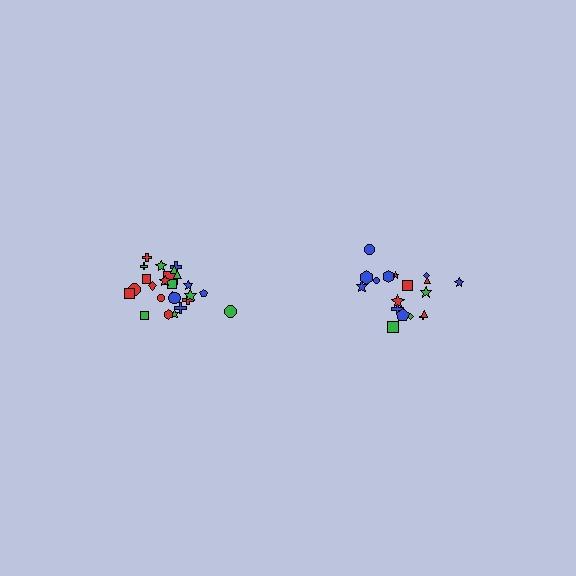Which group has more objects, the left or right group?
The left group.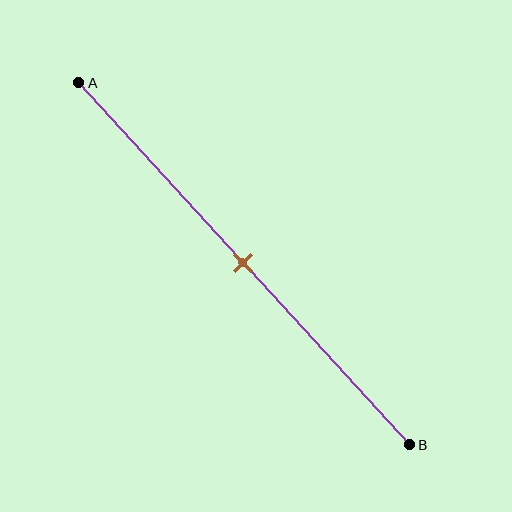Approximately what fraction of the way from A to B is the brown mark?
The brown mark is approximately 50% of the way from A to B.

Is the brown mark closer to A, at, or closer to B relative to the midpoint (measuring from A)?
The brown mark is approximately at the midpoint of segment AB.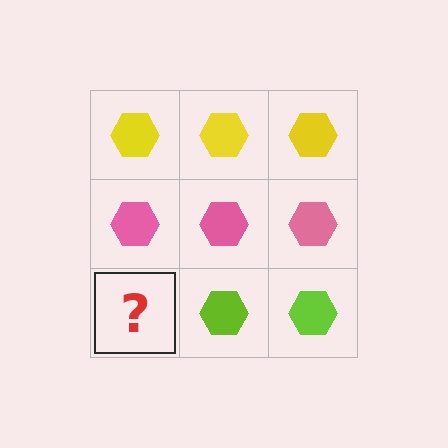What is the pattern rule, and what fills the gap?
The rule is that each row has a consistent color. The gap should be filled with a lime hexagon.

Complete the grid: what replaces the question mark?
The question mark should be replaced with a lime hexagon.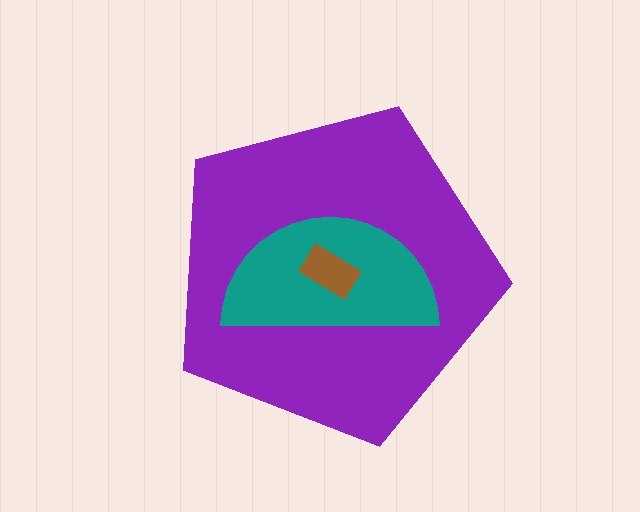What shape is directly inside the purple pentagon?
The teal semicircle.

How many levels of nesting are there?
3.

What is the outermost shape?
The purple pentagon.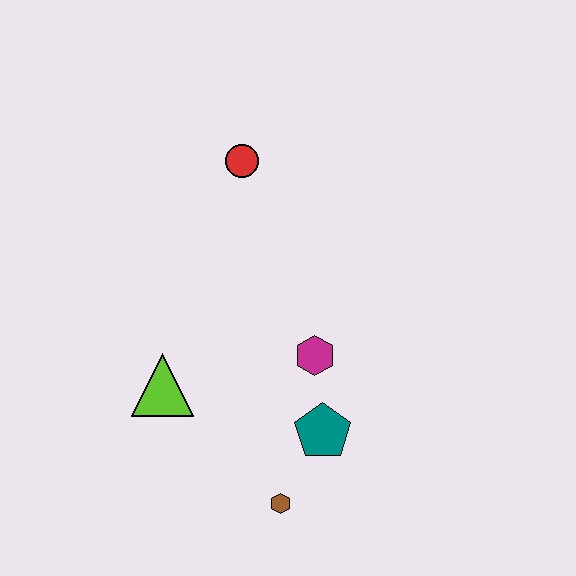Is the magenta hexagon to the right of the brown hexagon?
Yes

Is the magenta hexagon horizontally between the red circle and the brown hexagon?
No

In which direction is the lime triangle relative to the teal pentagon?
The lime triangle is to the left of the teal pentagon.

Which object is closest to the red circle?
The magenta hexagon is closest to the red circle.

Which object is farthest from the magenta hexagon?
The red circle is farthest from the magenta hexagon.